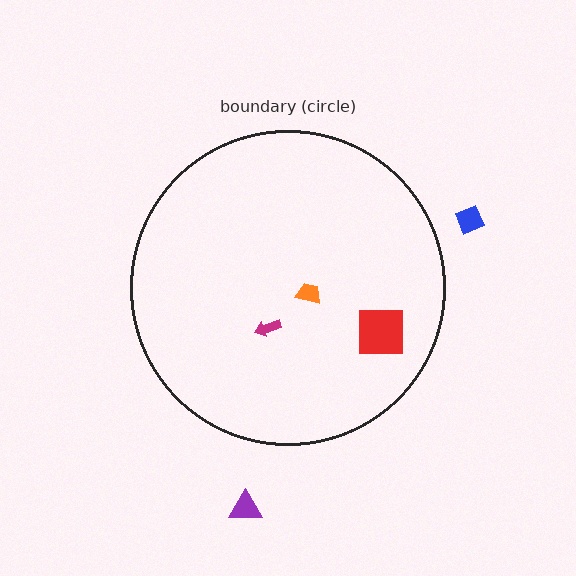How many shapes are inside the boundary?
3 inside, 2 outside.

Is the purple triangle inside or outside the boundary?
Outside.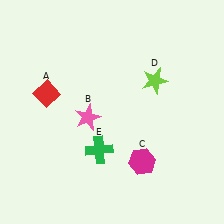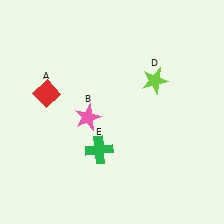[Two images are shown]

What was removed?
The magenta hexagon (C) was removed in Image 2.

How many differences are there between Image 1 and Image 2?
There is 1 difference between the two images.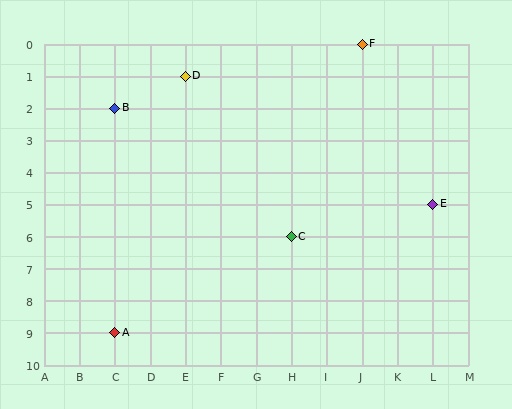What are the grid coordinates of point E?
Point E is at grid coordinates (L, 5).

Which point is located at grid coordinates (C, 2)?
Point B is at (C, 2).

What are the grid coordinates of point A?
Point A is at grid coordinates (C, 9).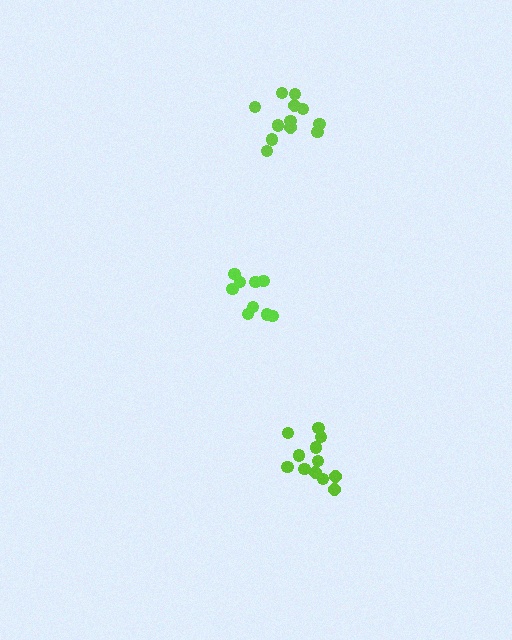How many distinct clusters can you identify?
There are 3 distinct clusters.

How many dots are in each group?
Group 1: 12 dots, Group 2: 12 dots, Group 3: 9 dots (33 total).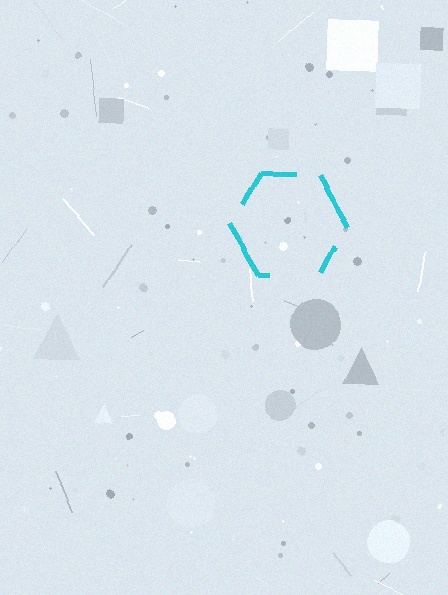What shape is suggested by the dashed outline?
The dashed outline suggests a hexagon.